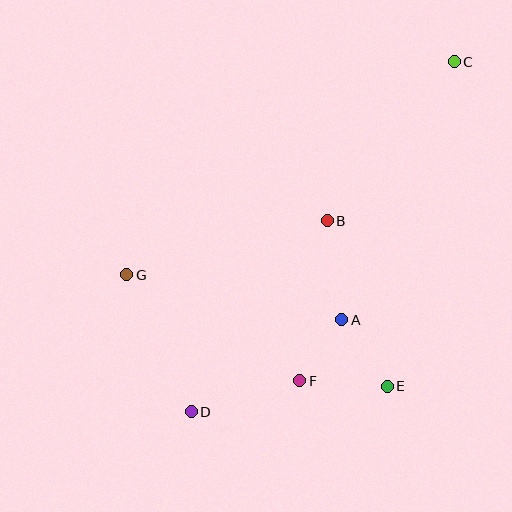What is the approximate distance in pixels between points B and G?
The distance between B and G is approximately 208 pixels.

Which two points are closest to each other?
Points A and F are closest to each other.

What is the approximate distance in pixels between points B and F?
The distance between B and F is approximately 162 pixels.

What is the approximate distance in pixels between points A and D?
The distance between A and D is approximately 176 pixels.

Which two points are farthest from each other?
Points C and D are farthest from each other.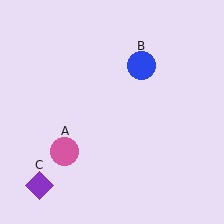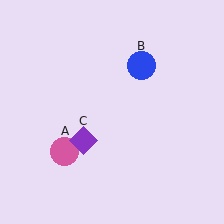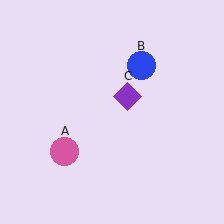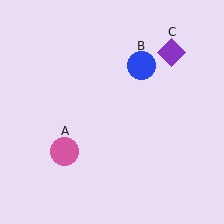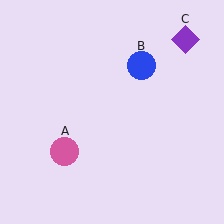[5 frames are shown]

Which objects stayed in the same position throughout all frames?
Pink circle (object A) and blue circle (object B) remained stationary.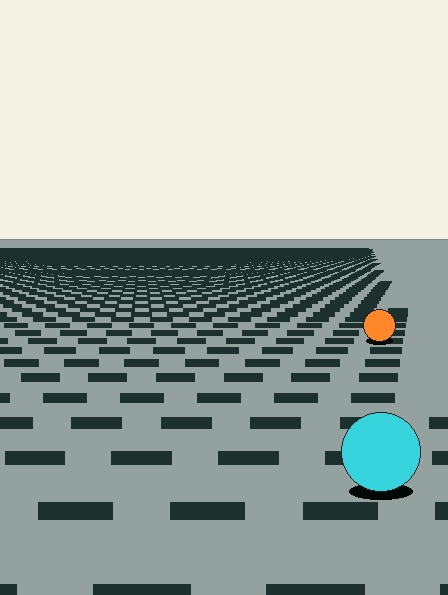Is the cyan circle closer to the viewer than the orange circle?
Yes. The cyan circle is closer — you can tell from the texture gradient: the ground texture is coarser near it.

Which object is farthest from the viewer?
The orange circle is farthest from the viewer. It appears smaller and the ground texture around it is denser.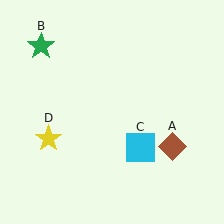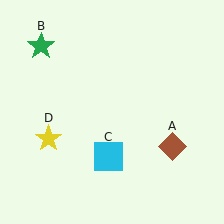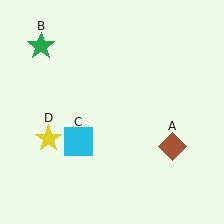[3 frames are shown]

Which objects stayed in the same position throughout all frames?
Brown diamond (object A) and green star (object B) and yellow star (object D) remained stationary.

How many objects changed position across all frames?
1 object changed position: cyan square (object C).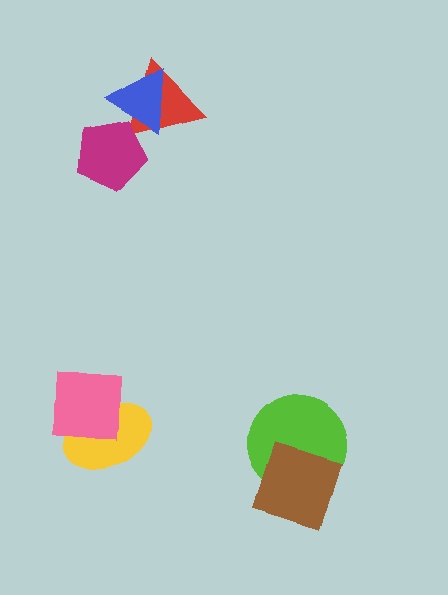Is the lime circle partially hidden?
Yes, it is partially covered by another shape.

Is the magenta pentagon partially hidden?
No, no other shape covers it.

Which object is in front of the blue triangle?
The magenta pentagon is in front of the blue triangle.